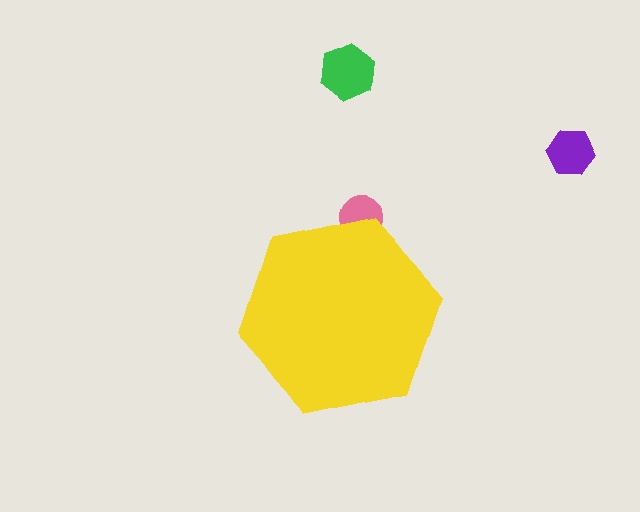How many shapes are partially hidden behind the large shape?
1 shape is partially hidden.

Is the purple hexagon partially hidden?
No, the purple hexagon is fully visible.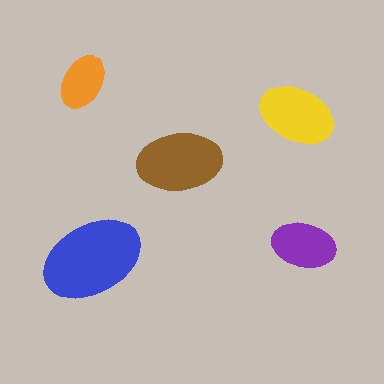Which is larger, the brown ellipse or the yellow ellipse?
The brown one.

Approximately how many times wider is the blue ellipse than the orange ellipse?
About 2 times wider.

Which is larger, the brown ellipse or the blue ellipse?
The blue one.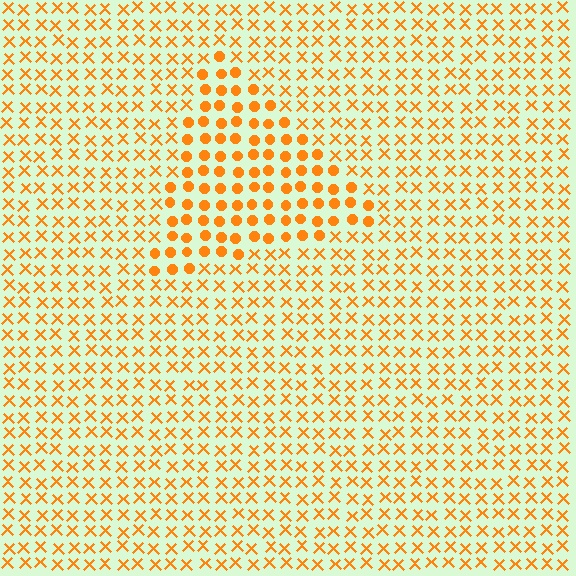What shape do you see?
I see a triangle.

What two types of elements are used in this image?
The image uses circles inside the triangle region and X marks outside it.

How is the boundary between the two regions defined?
The boundary is defined by a change in element shape: circles inside vs. X marks outside. All elements share the same color and spacing.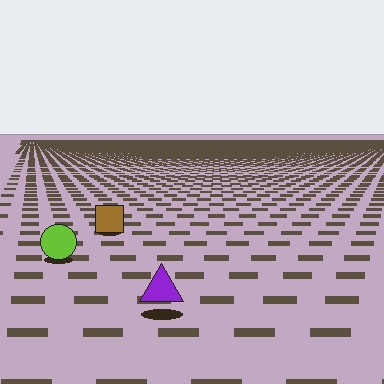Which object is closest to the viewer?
The purple triangle is closest. The texture marks near it are larger and more spread out.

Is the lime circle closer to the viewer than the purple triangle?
No. The purple triangle is closer — you can tell from the texture gradient: the ground texture is coarser near it.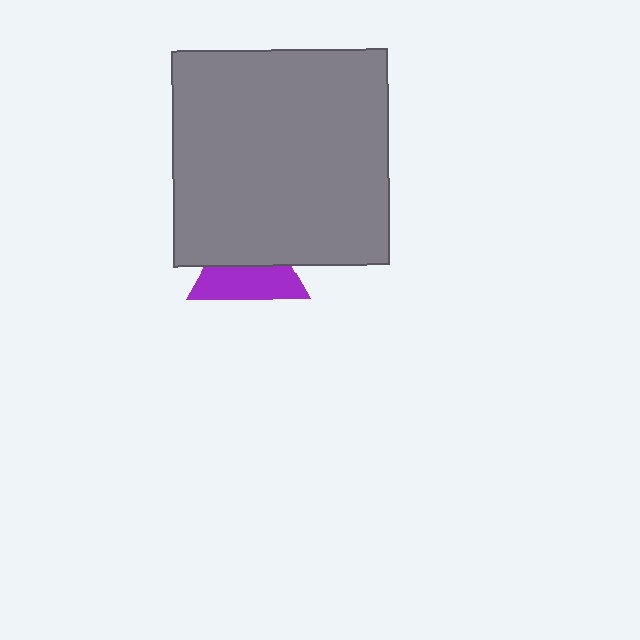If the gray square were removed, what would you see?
You would see the complete purple triangle.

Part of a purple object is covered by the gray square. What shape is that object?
It is a triangle.